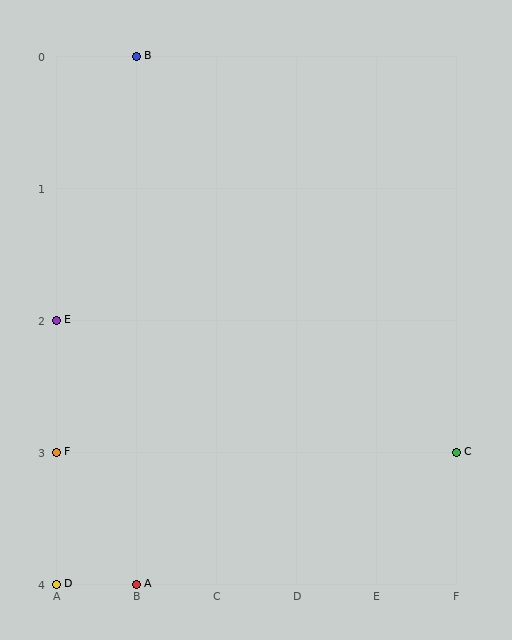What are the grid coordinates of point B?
Point B is at grid coordinates (B, 0).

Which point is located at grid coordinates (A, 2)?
Point E is at (A, 2).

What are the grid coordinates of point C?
Point C is at grid coordinates (F, 3).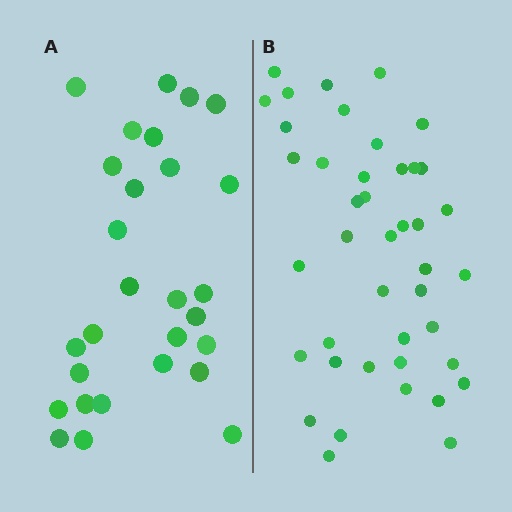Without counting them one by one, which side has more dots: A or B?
Region B (the right region) has more dots.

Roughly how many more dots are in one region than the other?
Region B has approximately 15 more dots than region A.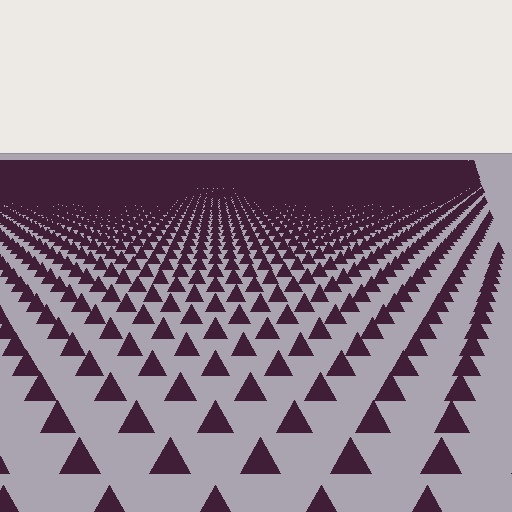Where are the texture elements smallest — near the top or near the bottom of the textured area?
Near the top.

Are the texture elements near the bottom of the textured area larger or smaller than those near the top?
Larger. Near the bottom, elements are closer to the viewer and appear at a bigger on-screen size.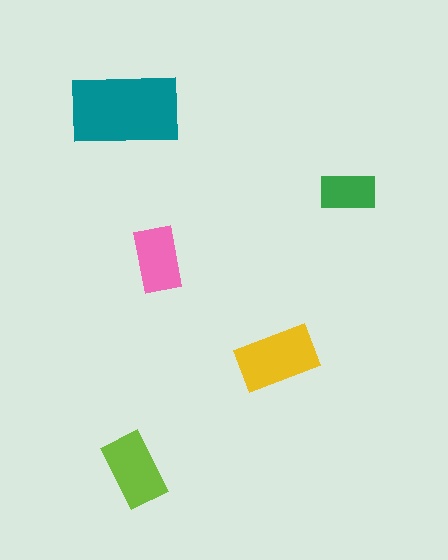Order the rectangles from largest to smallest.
the teal one, the yellow one, the lime one, the pink one, the green one.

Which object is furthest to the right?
The green rectangle is rightmost.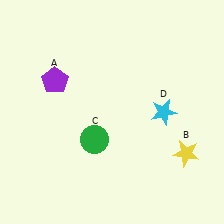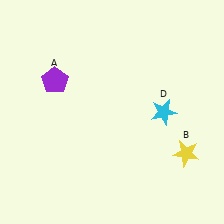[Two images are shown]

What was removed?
The green circle (C) was removed in Image 2.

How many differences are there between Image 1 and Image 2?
There is 1 difference between the two images.